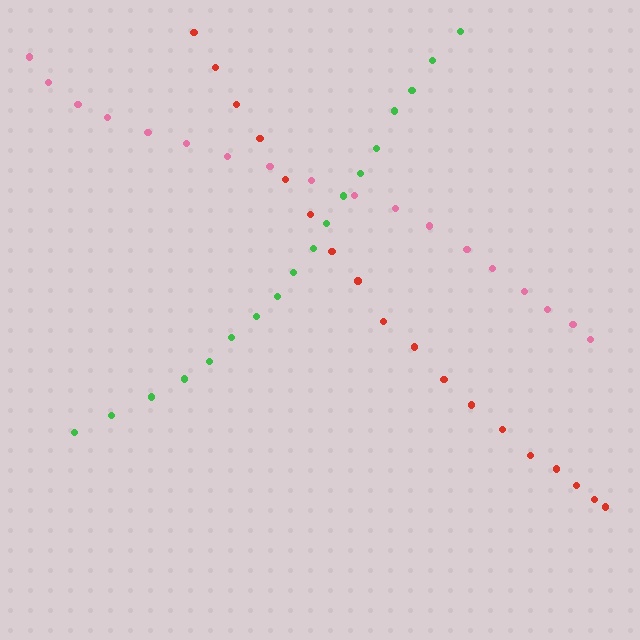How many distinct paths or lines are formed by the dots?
There are 3 distinct paths.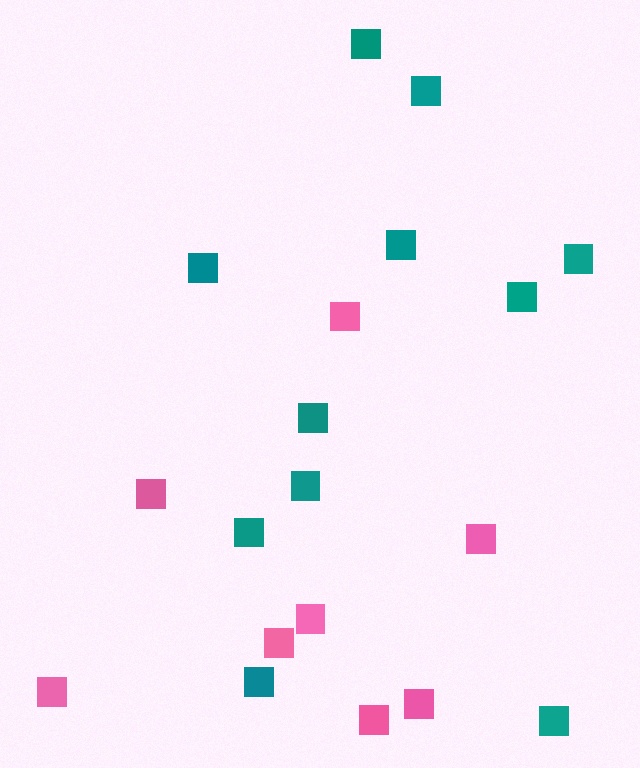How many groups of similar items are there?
There are 2 groups: one group of teal squares (11) and one group of pink squares (8).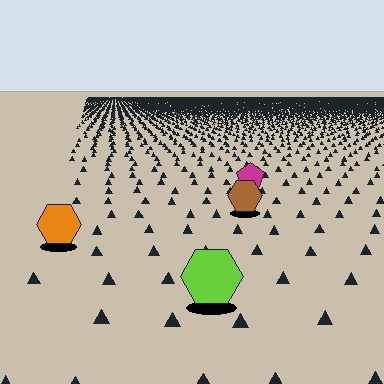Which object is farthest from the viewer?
The magenta pentagon is farthest from the viewer. It appears smaller and the ground texture around it is denser.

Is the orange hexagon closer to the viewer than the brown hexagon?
Yes. The orange hexagon is closer — you can tell from the texture gradient: the ground texture is coarser near it.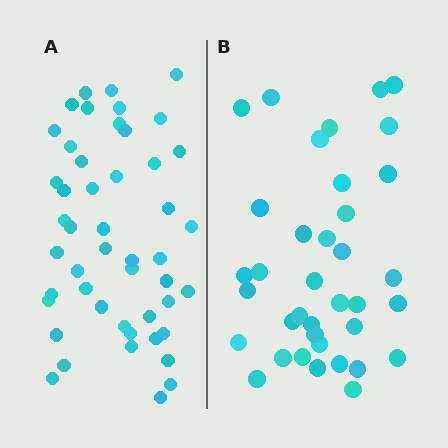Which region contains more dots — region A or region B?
Region A (the left region) has more dots.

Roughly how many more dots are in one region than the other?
Region A has roughly 12 or so more dots than region B.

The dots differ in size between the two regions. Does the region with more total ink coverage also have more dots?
No. Region B has more total ink coverage because its dots are larger, but region A actually contains more individual dots. Total area can be misleading — the number of items is what matters here.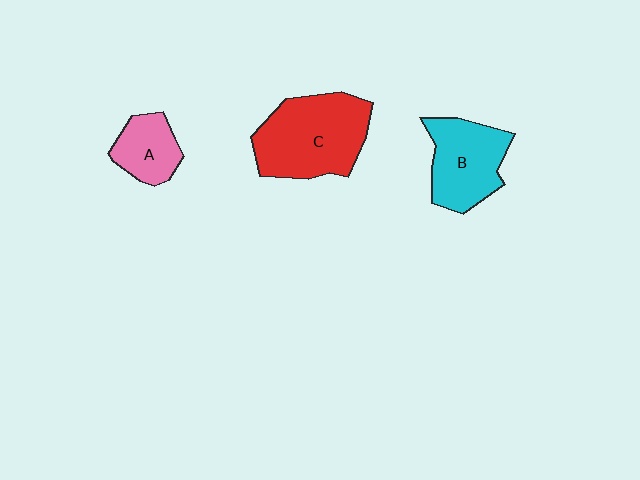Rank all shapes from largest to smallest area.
From largest to smallest: C (red), B (cyan), A (pink).